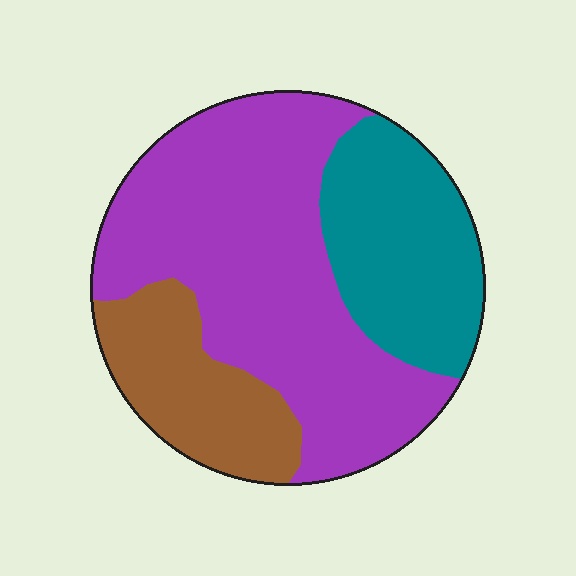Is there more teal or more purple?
Purple.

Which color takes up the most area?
Purple, at roughly 55%.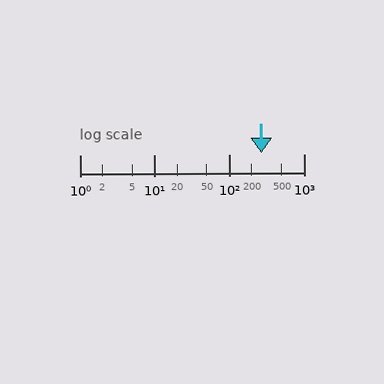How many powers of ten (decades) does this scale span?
The scale spans 3 decades, from 1 to 1000.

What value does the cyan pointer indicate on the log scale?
The pointer indicates approximately 270.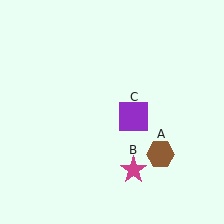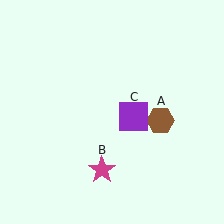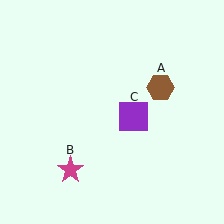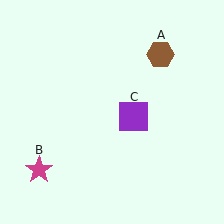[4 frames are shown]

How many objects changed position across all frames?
2 objects changed position: brown hexagon (object A), magenta star (object B).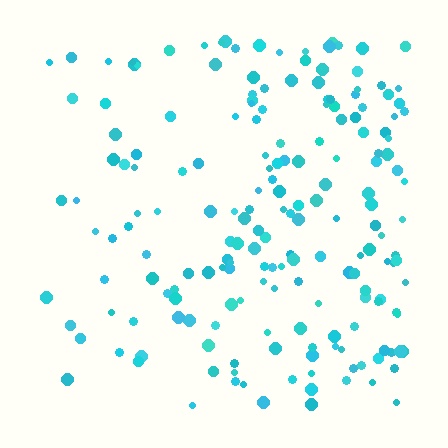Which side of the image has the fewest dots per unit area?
The left.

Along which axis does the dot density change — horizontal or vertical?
Horizontal.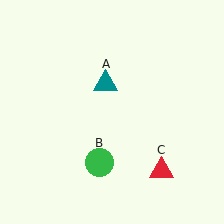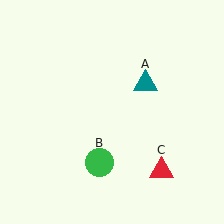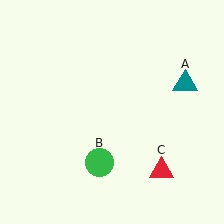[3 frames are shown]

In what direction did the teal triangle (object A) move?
The teal triangle (object A) moved right.